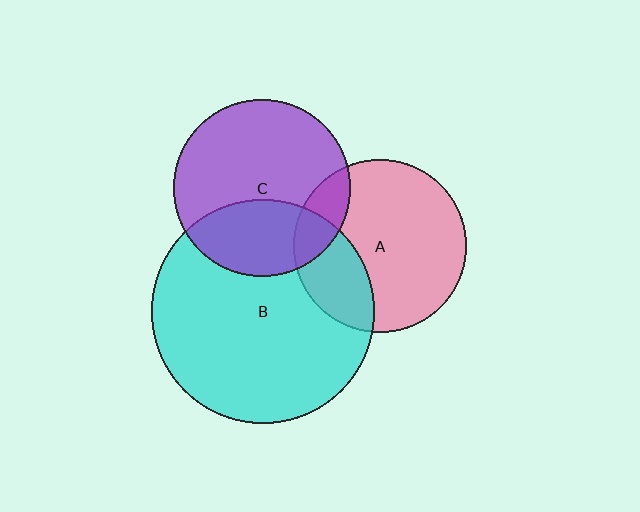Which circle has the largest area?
Circle B (cyan).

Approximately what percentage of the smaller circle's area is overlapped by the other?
Approximately 25%.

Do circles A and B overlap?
Yes.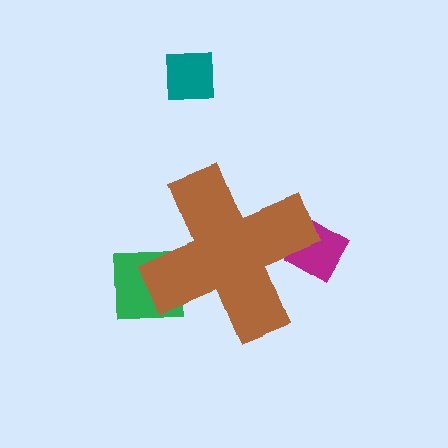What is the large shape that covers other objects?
A brown cross.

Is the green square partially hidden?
Yes, the green square is partially hidden behind the brown cross.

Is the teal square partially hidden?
No, the teal square is fully visible.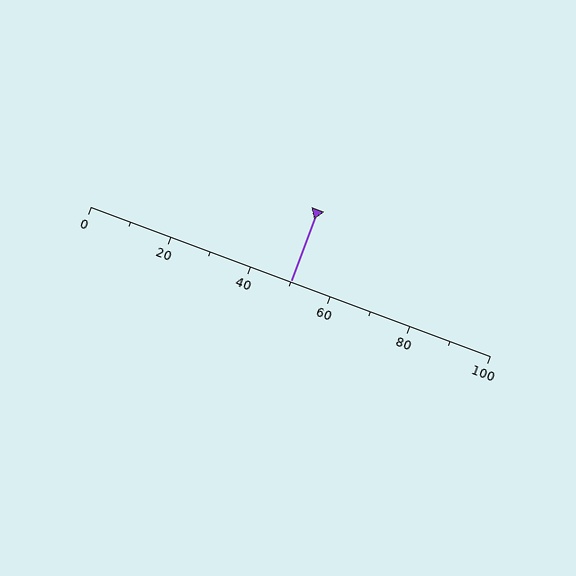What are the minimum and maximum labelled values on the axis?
The axis runs from 0 to 100.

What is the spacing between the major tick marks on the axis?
The major ticks are spaced 20 apart.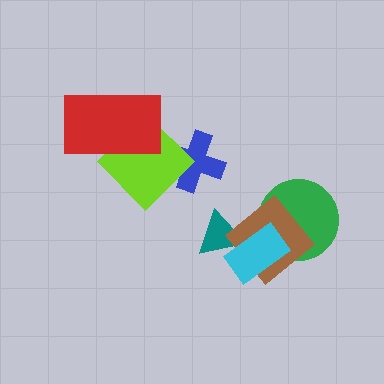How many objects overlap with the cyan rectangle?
3 objects overlap with the cyan rectangle.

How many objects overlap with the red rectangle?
1 object overlaps with the red rectangle.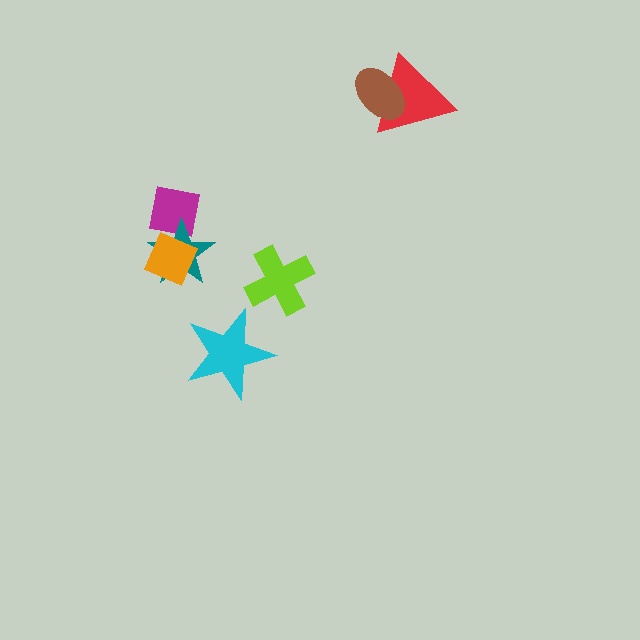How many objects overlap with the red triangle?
1 object overlaps with the red triangle.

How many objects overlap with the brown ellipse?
1 object overlaps with the brown ellipse.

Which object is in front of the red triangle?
The brown ellipse is in front of the red triangle.